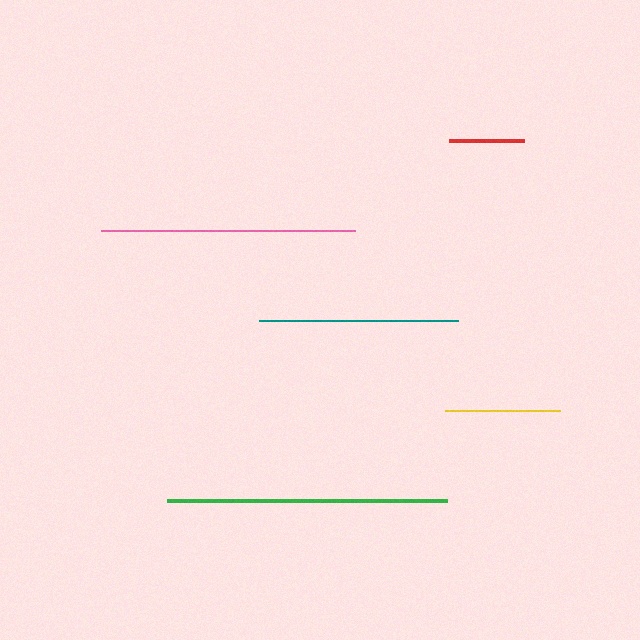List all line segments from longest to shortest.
From longest to shortest: green, pink, teal, yellow, red.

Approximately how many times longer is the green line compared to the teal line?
The green line is approximately 1.4 times the length of the teal line.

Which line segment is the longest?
The green line is the longest at approximately 280 pixels.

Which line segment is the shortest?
The red line is the shortest at approximately 75 pixels.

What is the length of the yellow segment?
The yellow segment is approximately 115 pixels long.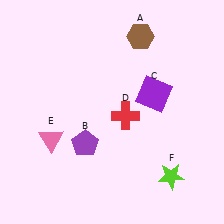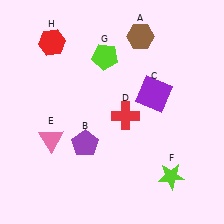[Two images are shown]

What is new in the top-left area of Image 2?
A red hexagon (H) was added in the top-left area of Image 2.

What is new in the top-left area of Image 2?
A lime pentagon (G) was added in the top-left area of Image 2.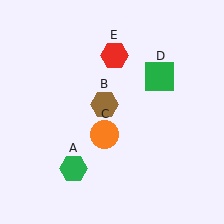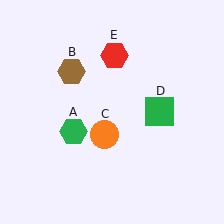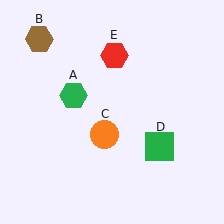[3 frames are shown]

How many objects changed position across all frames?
3 objects changed position: green hexagon (object A), brown hexagon (object B), green square (object D).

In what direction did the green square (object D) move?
The green square (object D) moved down.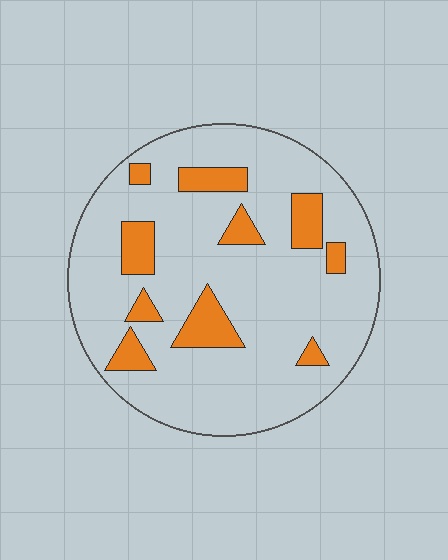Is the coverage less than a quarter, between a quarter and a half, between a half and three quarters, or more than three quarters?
Less than a quarter.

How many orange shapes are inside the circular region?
10.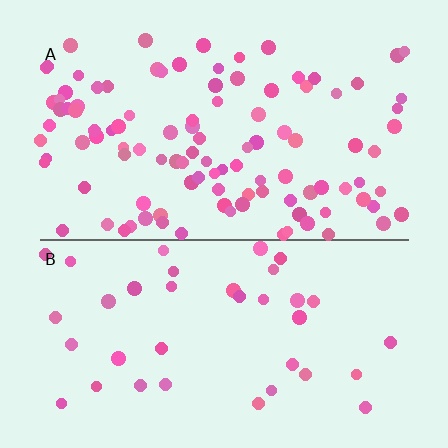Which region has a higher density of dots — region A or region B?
A (the top).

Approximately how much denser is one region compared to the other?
Approximately 2.8× — region A over region B.